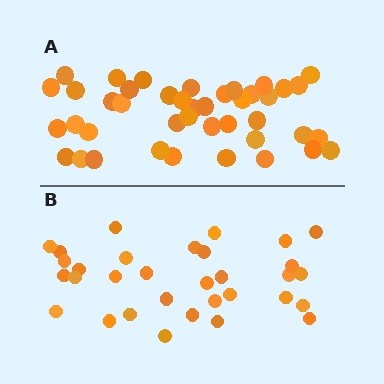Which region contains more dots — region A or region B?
Region A (the top region) has more dots.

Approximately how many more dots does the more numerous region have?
Region A has roughly 10 or so more dots than region B.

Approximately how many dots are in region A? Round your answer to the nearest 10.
About 40 dots. (The exact count is 42, which rounds to 40.)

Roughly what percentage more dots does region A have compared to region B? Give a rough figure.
About 30% more.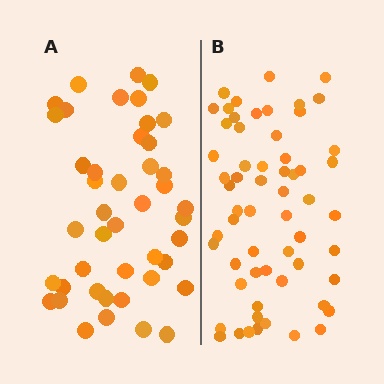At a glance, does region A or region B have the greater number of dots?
Region B (the right region) has more dots.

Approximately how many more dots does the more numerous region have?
Region B has approximately 15 more dots than region A.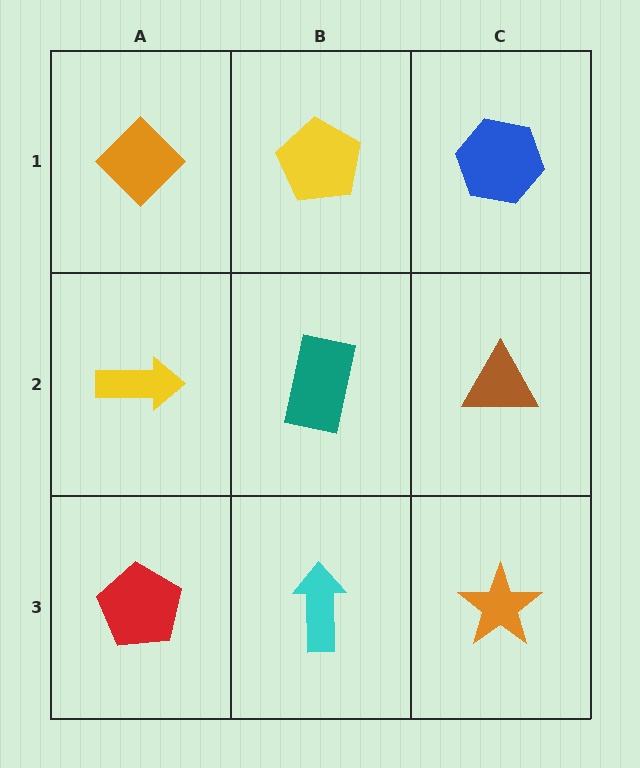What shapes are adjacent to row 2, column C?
A blue hexagon (row 1, column C), an orange star (row 3, column C), a teal rectangle (row 2, column B).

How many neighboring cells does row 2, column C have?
3.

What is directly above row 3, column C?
A brown triangle.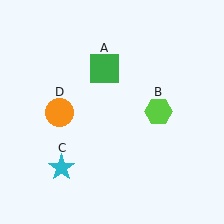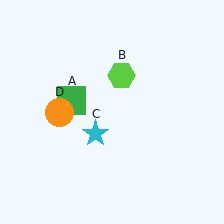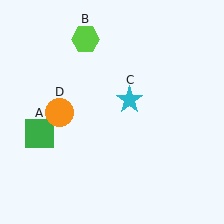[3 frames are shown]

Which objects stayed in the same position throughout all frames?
Orange circle (object D) remained stationary.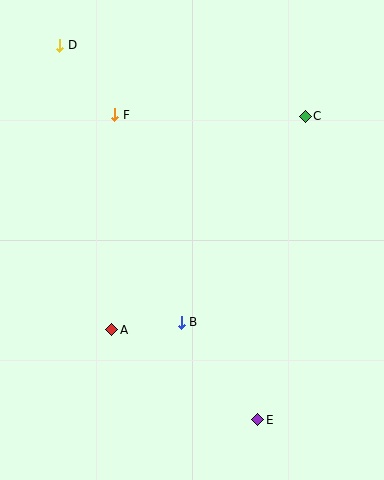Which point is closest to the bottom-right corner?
Point E is closest to the bottom-right corner.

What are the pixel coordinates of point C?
Point C is at (305, 116).